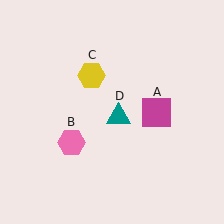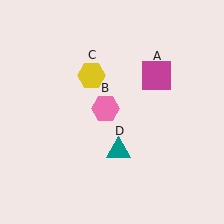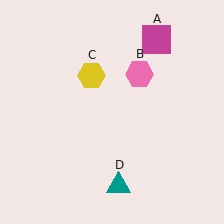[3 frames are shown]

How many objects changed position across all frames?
3 objects changed position: magenta square (object A), pink hexagon (object B), teal triangle (object D).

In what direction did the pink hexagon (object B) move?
The pink hexagon (object B) moved up and to the right.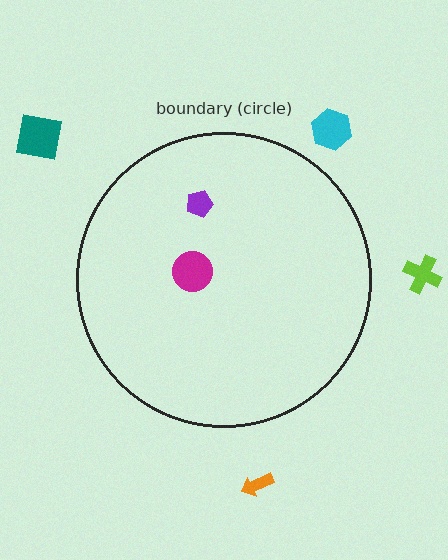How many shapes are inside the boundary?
2 inside, 4 outside.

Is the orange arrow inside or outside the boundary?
Outside.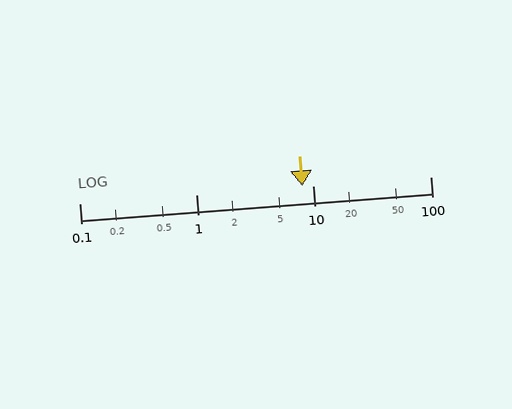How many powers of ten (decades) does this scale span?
The scale spans 3 decades, from 0.1 to 100.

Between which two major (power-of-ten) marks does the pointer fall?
The pointer is between 1 and 10.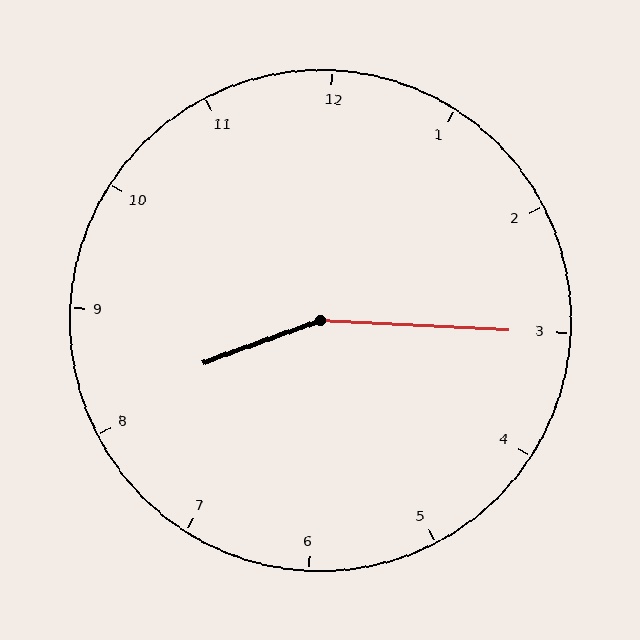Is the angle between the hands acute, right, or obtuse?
It is obtuse.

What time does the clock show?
8:15.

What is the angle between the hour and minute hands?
Approximately 158 degrees.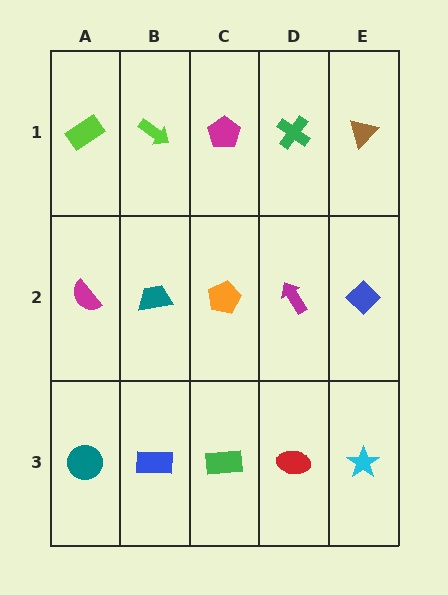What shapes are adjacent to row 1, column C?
An orange pentagon (row 2, column C), a lime arrow (row 1, column B), a green cross (row 1, column D).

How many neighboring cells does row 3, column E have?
2.